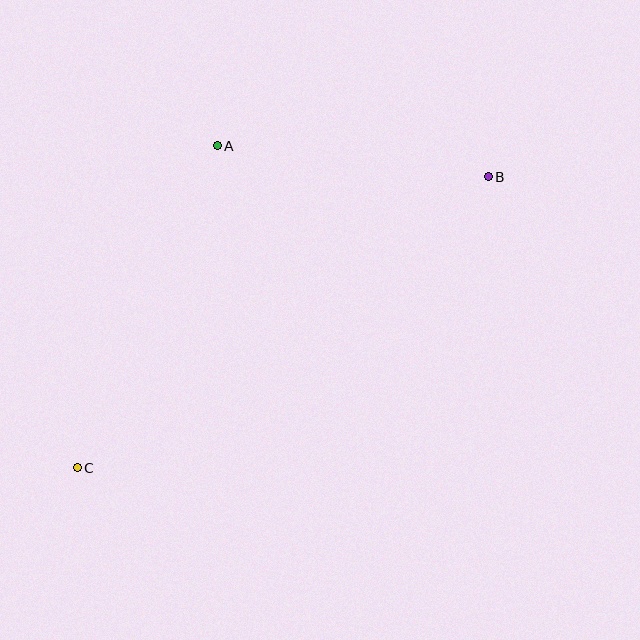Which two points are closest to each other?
Points A and B are closest to each other.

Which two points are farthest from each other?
Points B and C are farthest from each other.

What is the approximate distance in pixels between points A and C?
The distance between A and C is approximately 351 pixels.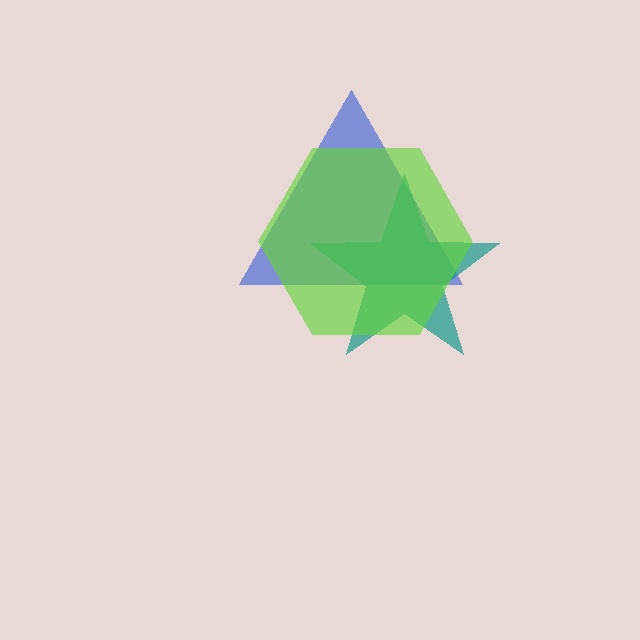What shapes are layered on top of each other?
The layered shapes are: a blue triangle, a teal star, a lime hexagon.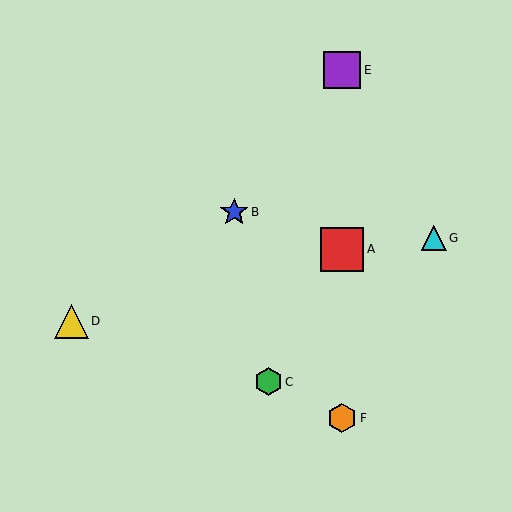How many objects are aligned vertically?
3 objects (A, E, F) are aligned vertically.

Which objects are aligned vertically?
Objects A, E, F are aligned vertically.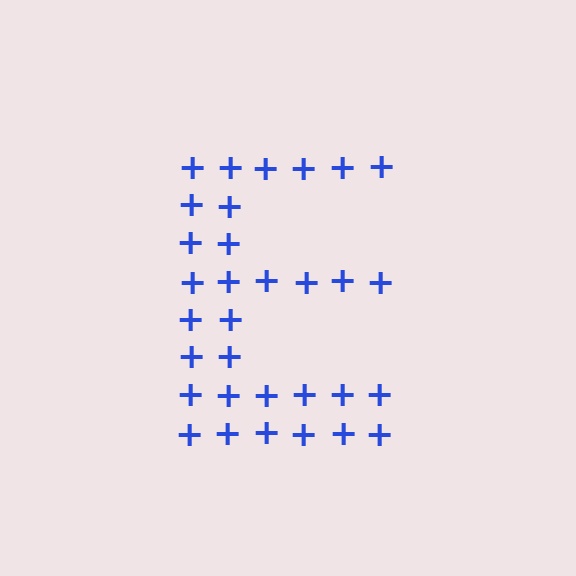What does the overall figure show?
The overall figure shows the letter E.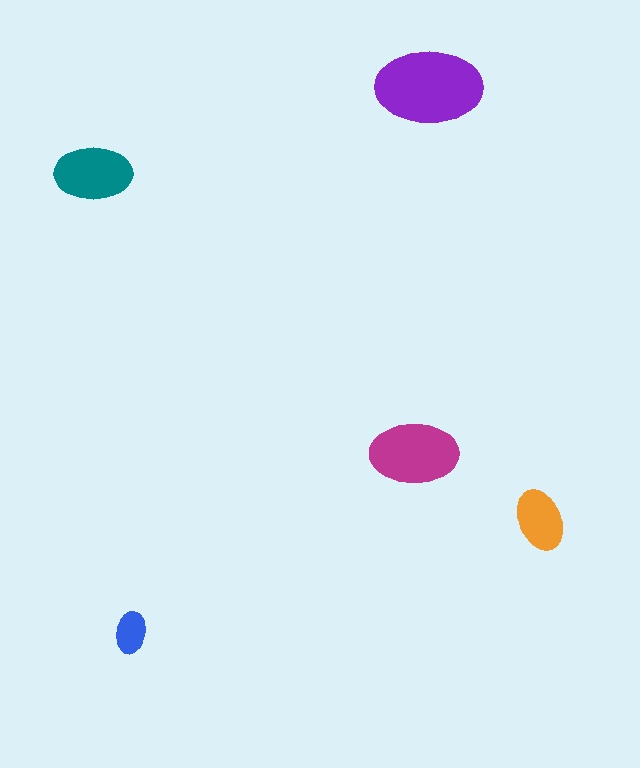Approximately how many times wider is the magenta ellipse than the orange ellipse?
About 1.5 times wider.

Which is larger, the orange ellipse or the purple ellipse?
The purple one.